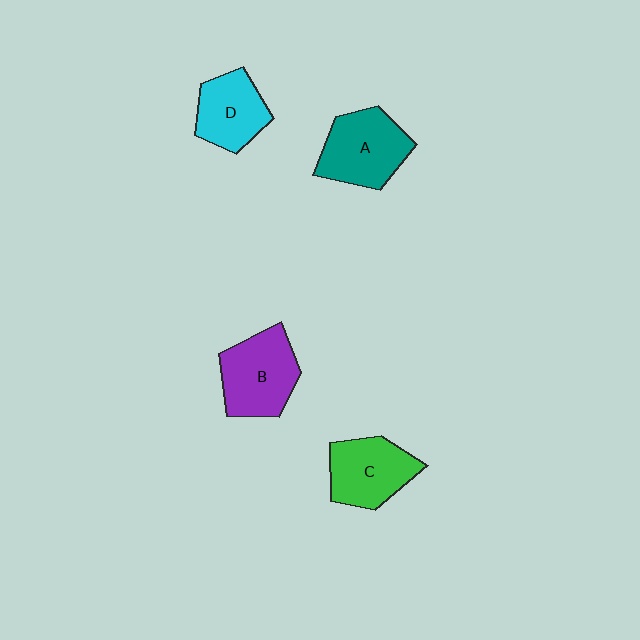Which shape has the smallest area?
Shape D (cyan).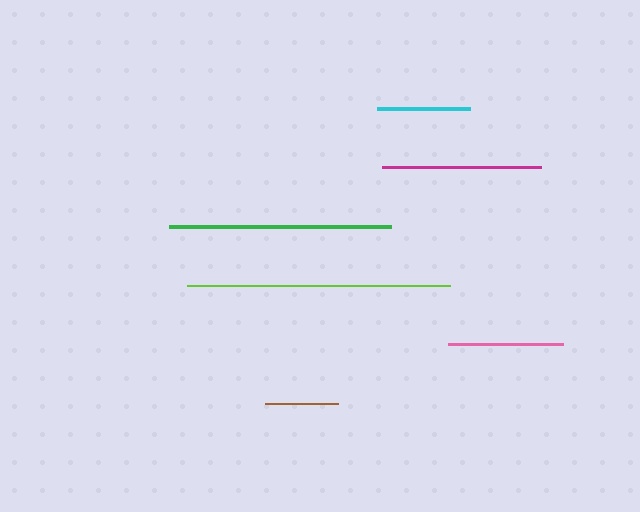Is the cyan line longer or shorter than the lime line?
The lime line is longer than the cyan line.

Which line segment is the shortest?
The brown line is the shortest at approximately 73 pixels.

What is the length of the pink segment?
The pink segment is approximately 115 pixels long.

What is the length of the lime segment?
The lime segment is approximately 263 pixels long.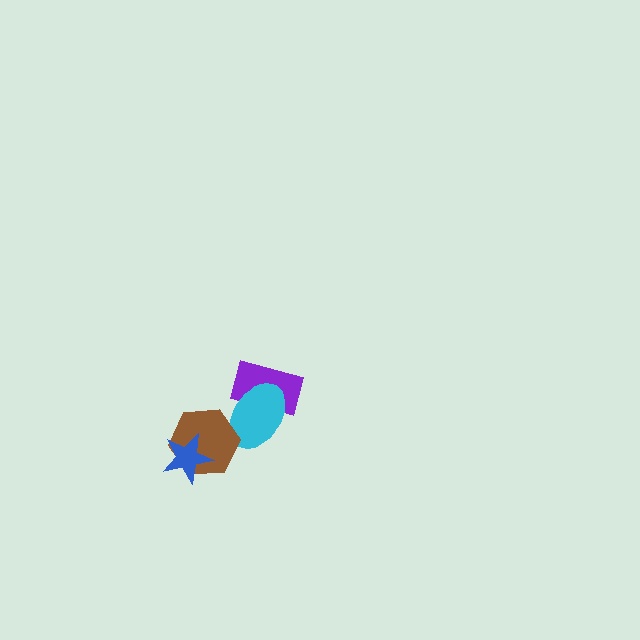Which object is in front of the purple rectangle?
The cyan ellipse is in front of the purple rectangle.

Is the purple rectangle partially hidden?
Yes, it is partially covered by another shape.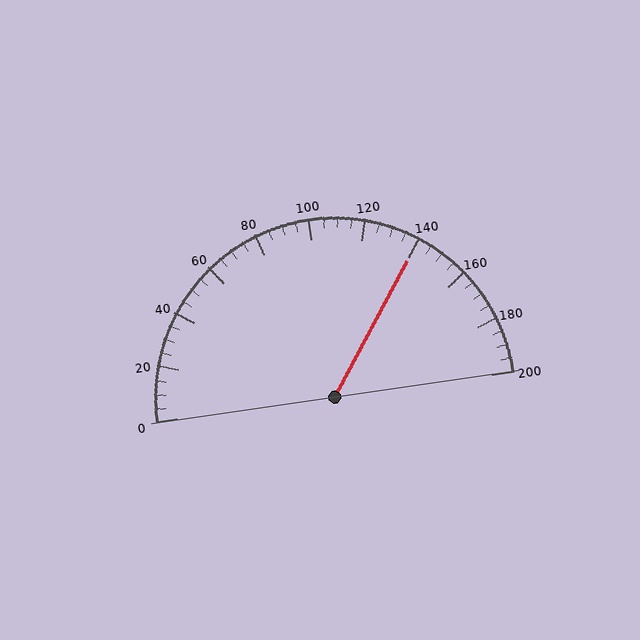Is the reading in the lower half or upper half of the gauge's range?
The reading is in the upper half of the range (0 to 200).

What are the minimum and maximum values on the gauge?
The gauge ranges from 0 to 200.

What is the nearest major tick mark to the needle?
The nearest major tick mark is 140.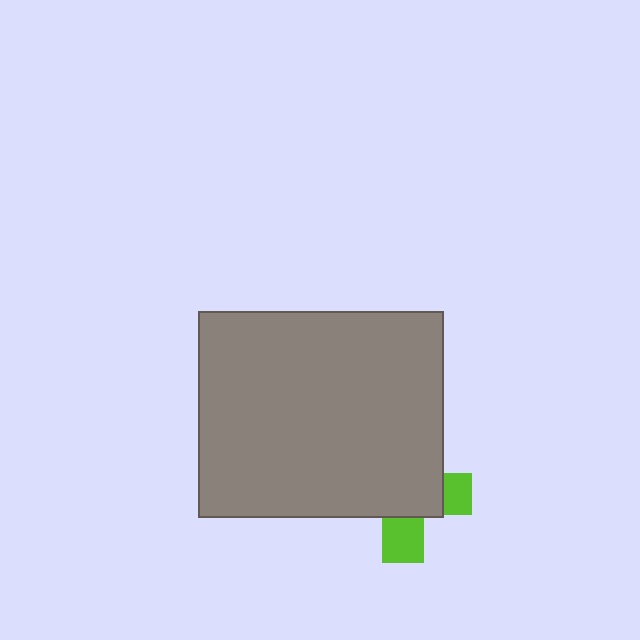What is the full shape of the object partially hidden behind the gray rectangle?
The partially hidden object is a lime cross.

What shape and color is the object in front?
The object in front is a gray rectangle.